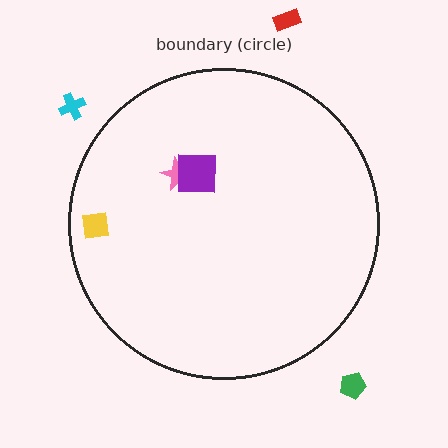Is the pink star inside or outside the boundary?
Inside.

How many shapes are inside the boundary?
3 inside, 3 outside.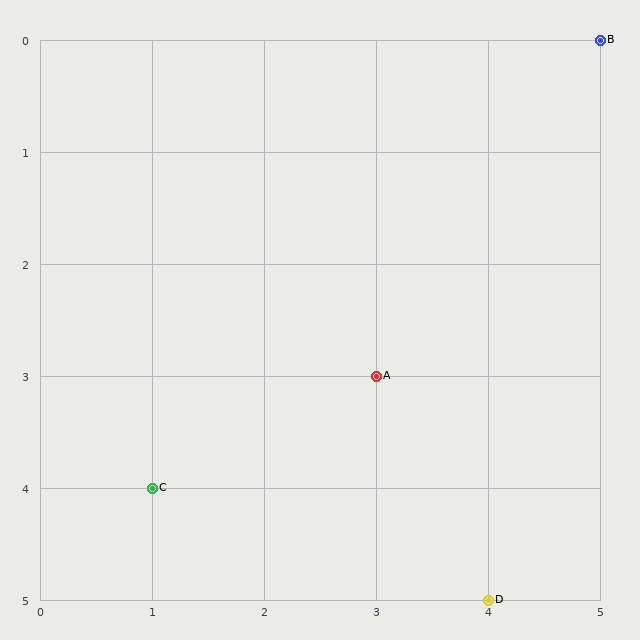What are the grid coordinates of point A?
Point A is at grid coordinates (3, 3).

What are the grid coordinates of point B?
Point B is at grid coordinates (5, 0).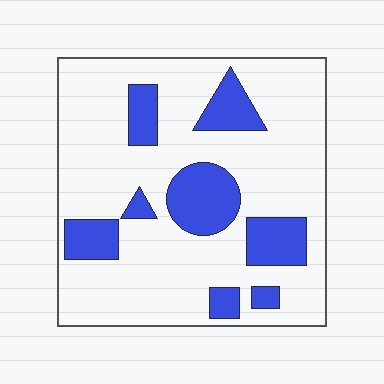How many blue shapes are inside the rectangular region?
8.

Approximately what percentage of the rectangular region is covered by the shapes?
Approximately 20%.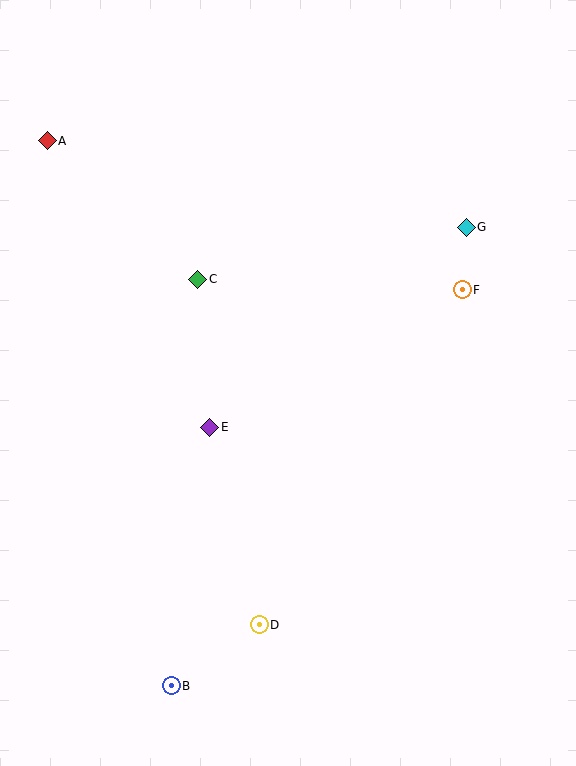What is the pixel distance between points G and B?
The distance between G and B is 545 pixels.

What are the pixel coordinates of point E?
Point E is at (210, 427).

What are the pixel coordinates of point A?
Point A is at (47, 141).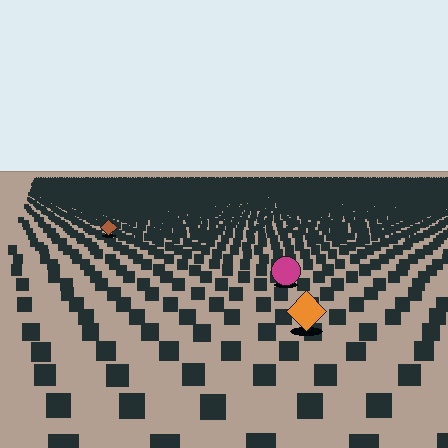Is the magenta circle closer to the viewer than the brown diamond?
Yes. The magenta circle is closer — you can tell from the texture gradient: the ground texture is coarser near it.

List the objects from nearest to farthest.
From nearest to farthest: the orange diamond, the magenta circle, the brown diamond.